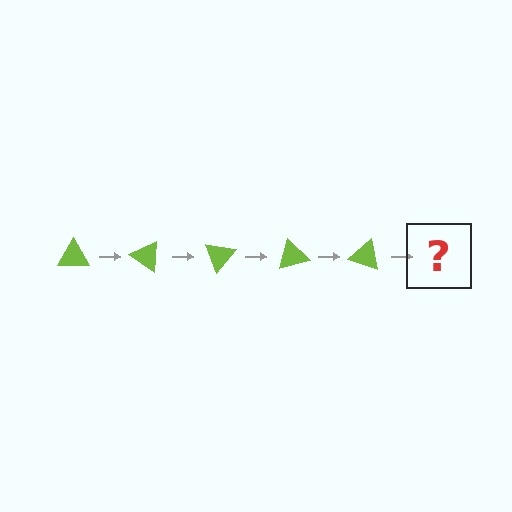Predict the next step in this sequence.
The next step is a lime triangle rotated 175 degrees.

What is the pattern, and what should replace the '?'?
The pattern is that the triangle rotates 35 degrees each step. The '?' should be a lime triangle rotated 175 degrees.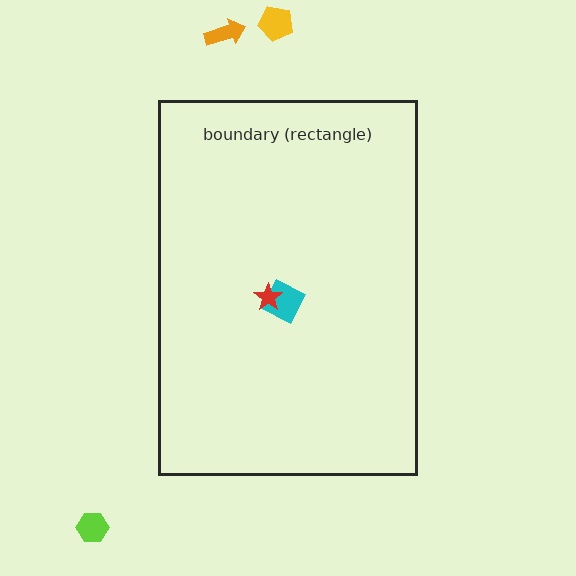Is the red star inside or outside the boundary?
Inside.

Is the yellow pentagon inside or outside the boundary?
Outside.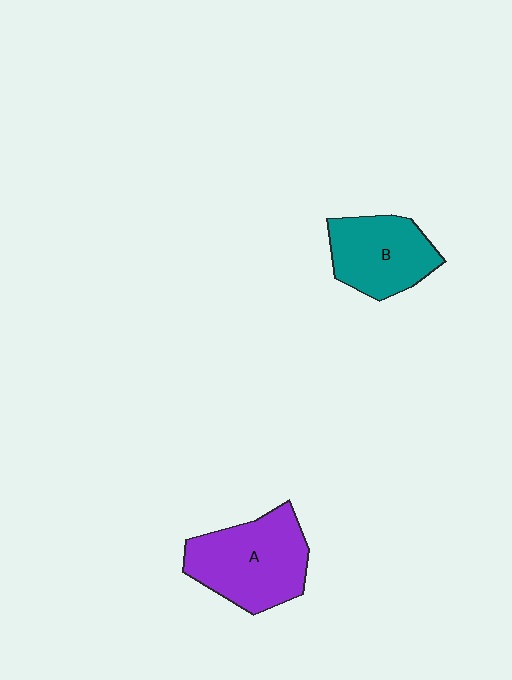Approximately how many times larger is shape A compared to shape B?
Approximately 1.3 times.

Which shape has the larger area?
Shape A (purple).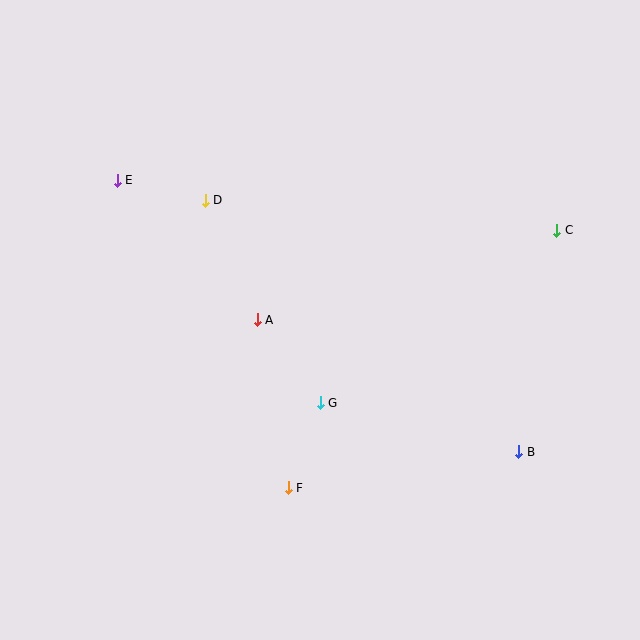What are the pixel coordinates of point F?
Point F is at (288, 488).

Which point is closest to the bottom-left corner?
Point F is closest to the bottom-left corner.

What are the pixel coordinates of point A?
Point A is at (257, 320).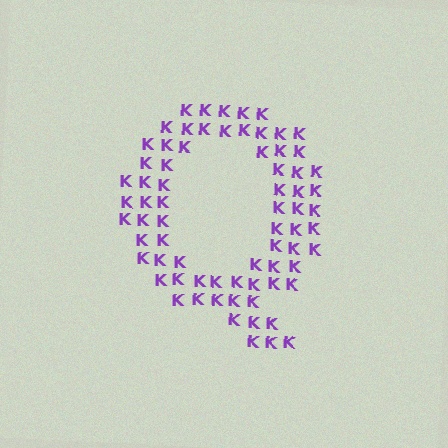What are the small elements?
The small elements are letter K's.